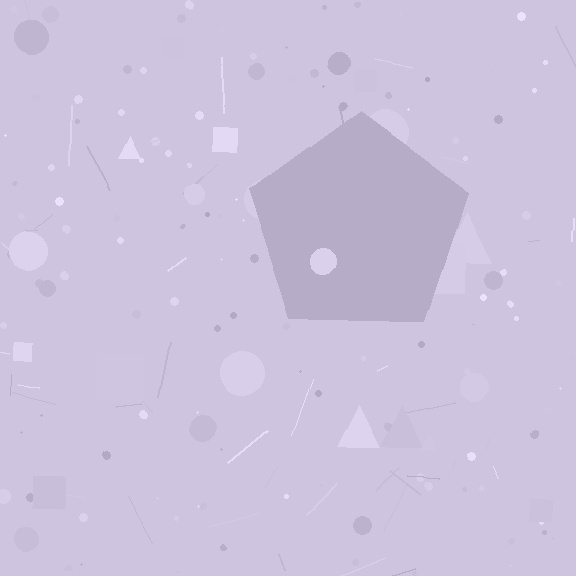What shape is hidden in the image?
A pentagon is hidden in the image.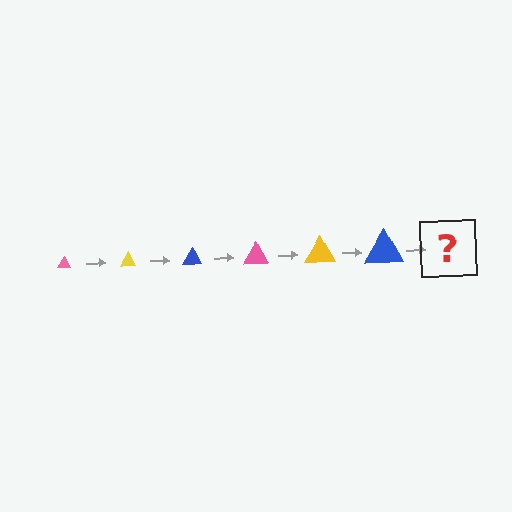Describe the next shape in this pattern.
It should be a pink triangle, larger than the previous one.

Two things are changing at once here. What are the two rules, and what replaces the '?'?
The two rules are that the triangle grows larger each step and the color cycles through pink, yellow, and blue. The '?' should be a pink triangle, larger than the previous one.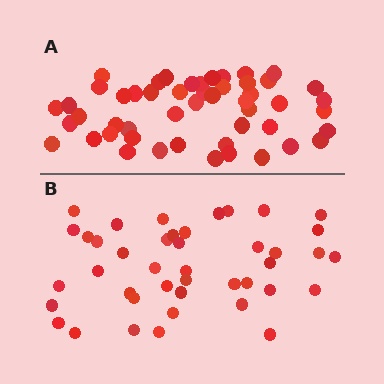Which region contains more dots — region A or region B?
Region A (the top region) has more dots.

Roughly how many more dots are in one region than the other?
Region A has roughly 8 or so more dots than region B.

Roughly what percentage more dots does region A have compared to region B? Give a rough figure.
About 20% more.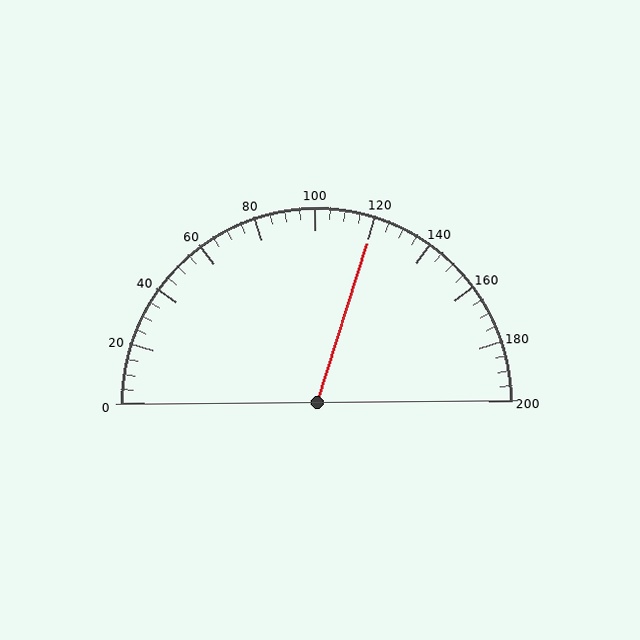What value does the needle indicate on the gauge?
The needle indicates approximately 120.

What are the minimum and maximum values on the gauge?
The gauge ranges from 0 to 200.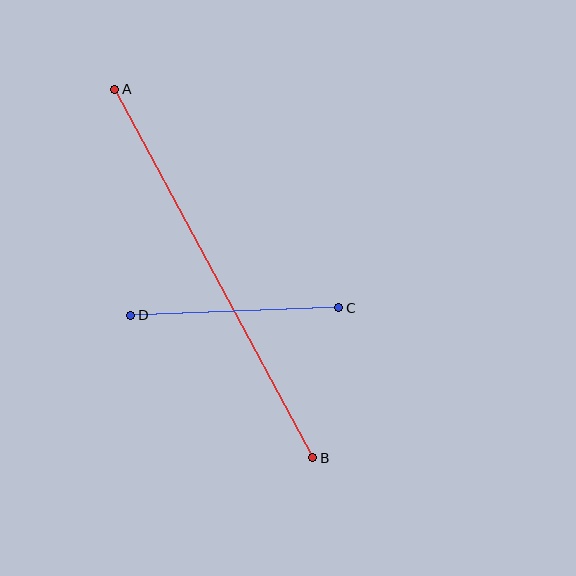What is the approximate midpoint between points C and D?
The midpoint is at approximately (235, 311) pixels.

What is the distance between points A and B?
The distance is approximately 418 pixels.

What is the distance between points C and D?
The distance is approximately 208 pixels.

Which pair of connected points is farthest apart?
Points A and B are farthest apart.